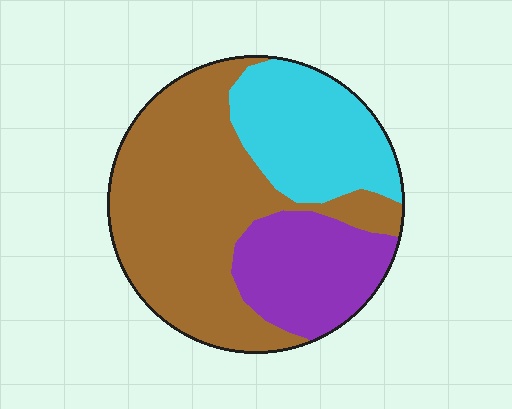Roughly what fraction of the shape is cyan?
Cyan covers roughly 25% of the shape.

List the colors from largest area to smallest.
From largest to smallest: brown, cyan, purple.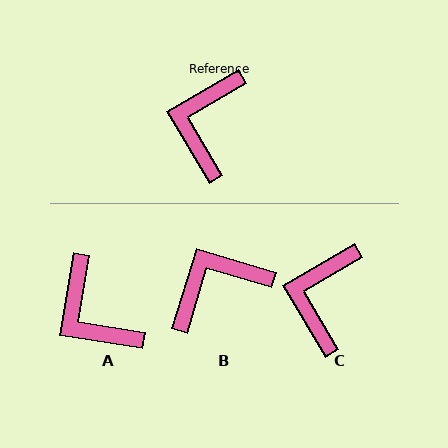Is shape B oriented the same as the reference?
No, it is off by about 47 degrees.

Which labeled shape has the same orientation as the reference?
C.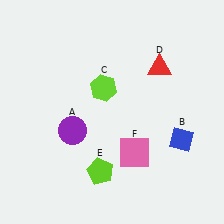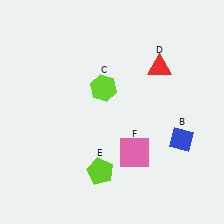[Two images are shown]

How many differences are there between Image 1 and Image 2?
There is 1 difference between the two images.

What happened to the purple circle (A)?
The purple circle (A) was removed in Image 2. It was in the bottom-left area of Image 1.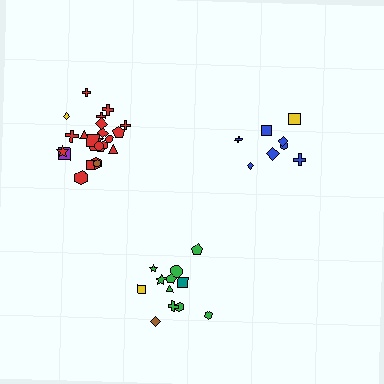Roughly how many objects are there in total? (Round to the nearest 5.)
Roughly 45 objects in total.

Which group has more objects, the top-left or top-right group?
The top-left group.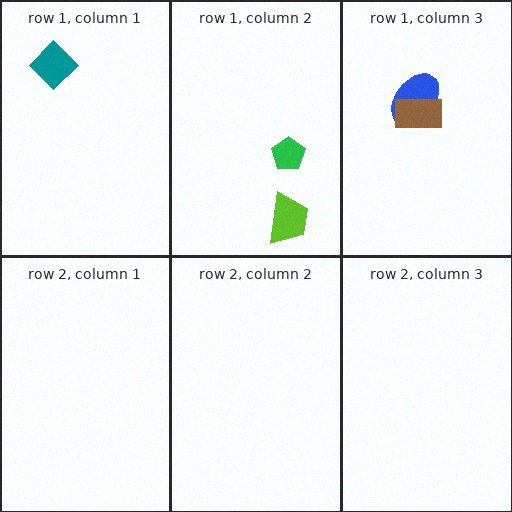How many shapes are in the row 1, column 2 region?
2.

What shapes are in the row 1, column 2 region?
The green pentagon, the lime trapezoid.